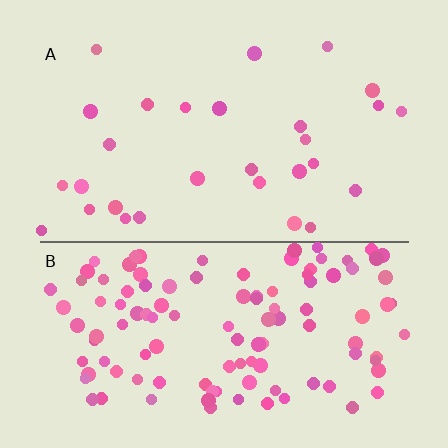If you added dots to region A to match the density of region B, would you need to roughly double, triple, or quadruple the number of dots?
Approximately quadruple.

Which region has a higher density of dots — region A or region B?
B (the bottom).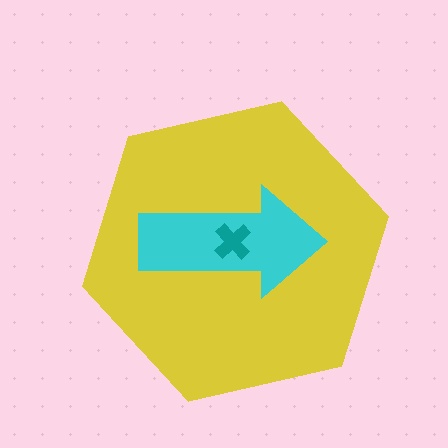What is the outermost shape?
The yellow hexagon.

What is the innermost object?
The teal cross.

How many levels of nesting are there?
3.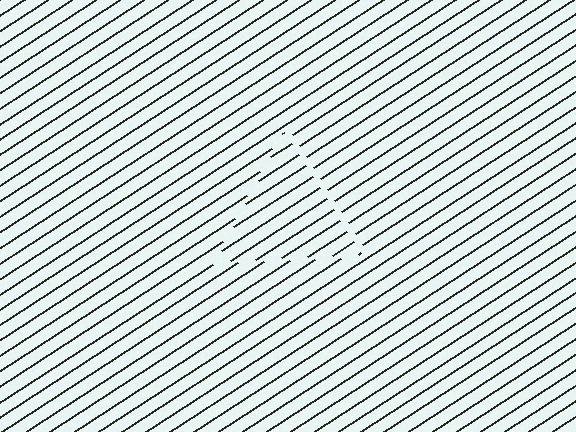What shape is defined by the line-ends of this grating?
An illusory triangle. The interior of the shape contains the same grating, shifted by half a period — the contour is defined by the phase discontinuity where line-ends from the inner and outer gratings abut.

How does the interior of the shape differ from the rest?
The interior of the shape contains the same grating, shifted by half a period — the contour is defined by the phase discontinuity where line-ends from the inner and outer gratings abut.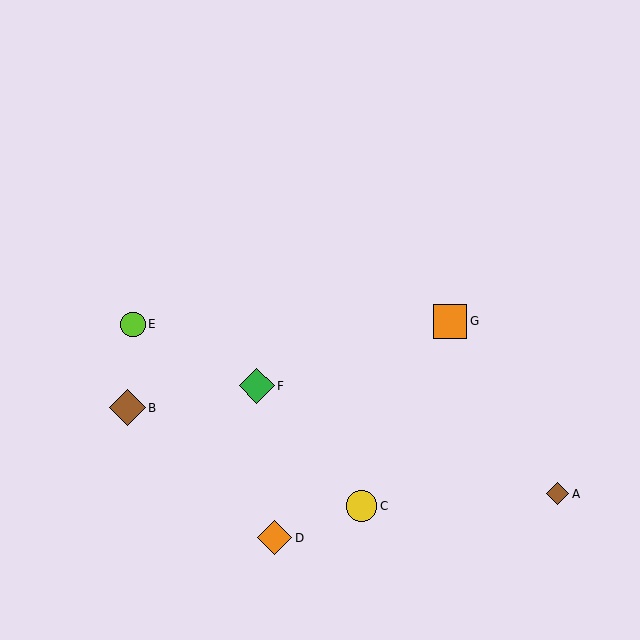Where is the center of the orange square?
The center of the orange square is at (450, 321).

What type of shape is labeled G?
Shape G is an orange square.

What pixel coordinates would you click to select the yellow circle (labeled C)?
Click at (362, 506) to select the yellow circle C.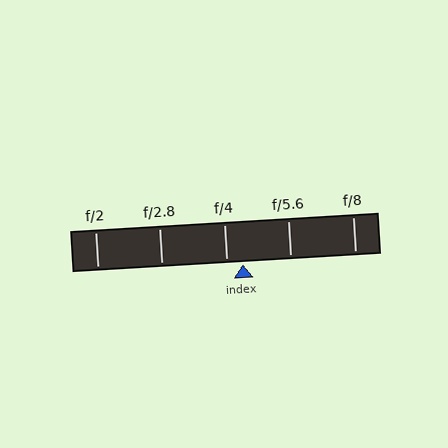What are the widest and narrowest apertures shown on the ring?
The widest aperture shown is f/2 and the narrowest is f/8.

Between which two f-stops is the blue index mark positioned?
The index mark is between f/4 and f/5.6.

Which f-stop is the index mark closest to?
The index mark is closest to f/4.